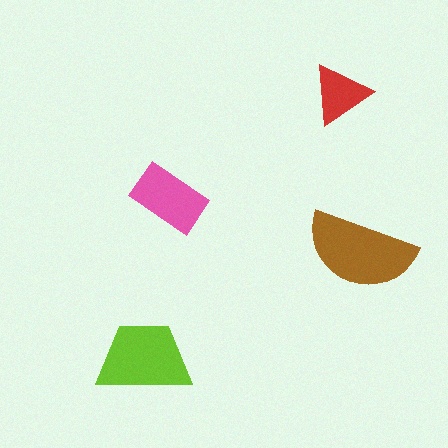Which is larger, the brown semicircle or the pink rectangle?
The brown semicircle.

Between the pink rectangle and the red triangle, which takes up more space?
The pink rectangle.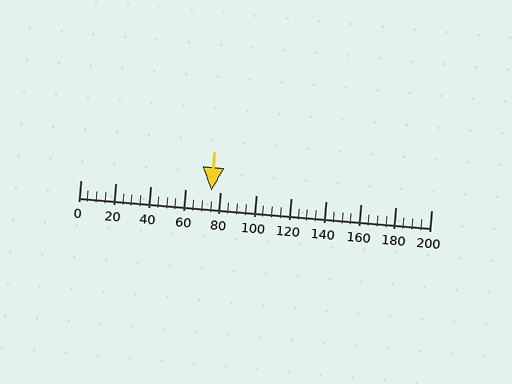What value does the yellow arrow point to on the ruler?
The yellow arrow points to approximately 75.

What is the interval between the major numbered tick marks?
The major tick marks are spaced 20 units apart.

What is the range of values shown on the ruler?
The ruler shows values from 0 to 200.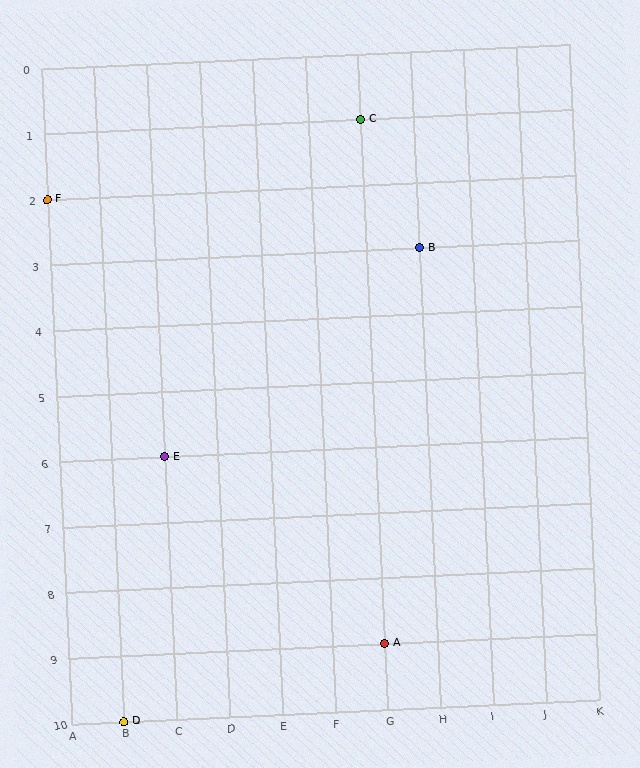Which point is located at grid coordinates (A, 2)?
Point F is at (A, 2).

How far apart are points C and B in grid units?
Points C and B are 1 column and 2 rows apart (about 2.2 grid units diagonally).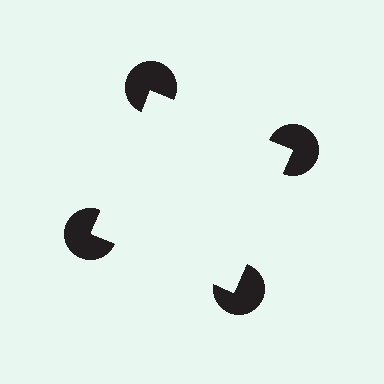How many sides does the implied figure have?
4 sides.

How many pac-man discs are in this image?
There are 4 — one at each vertex of the illusory square.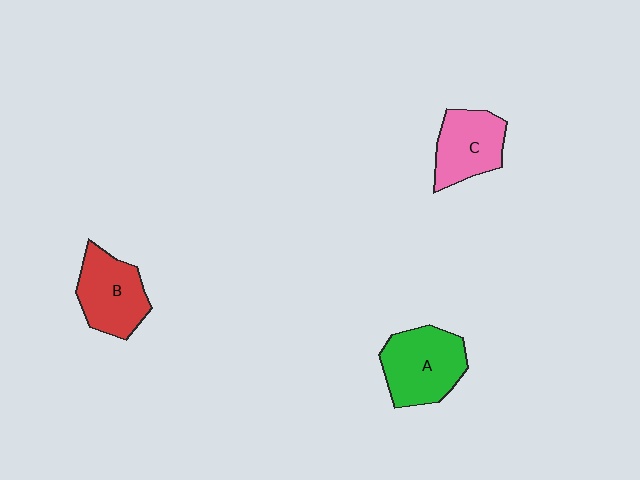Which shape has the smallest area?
Shape C (pink).